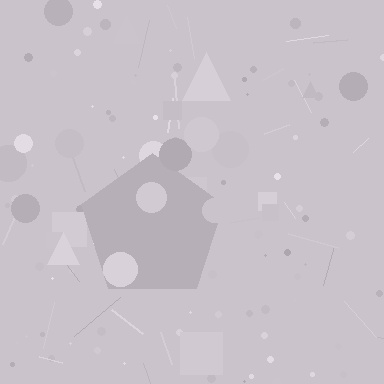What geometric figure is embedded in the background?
A pentagon is embedded in the background.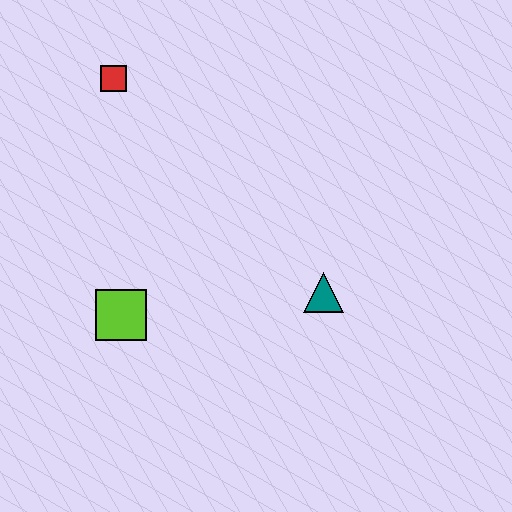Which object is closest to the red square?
The lime square is closest to the red square.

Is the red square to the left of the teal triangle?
Yes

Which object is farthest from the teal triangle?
The red square is farthest from the teal triangle.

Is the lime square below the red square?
Yes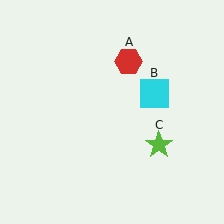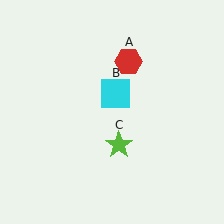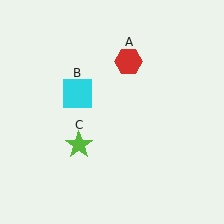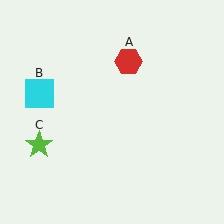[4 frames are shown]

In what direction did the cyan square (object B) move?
The cyan square (object B) moved left.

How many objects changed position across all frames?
2 objects changed position: cyan square (object B), lime star (object C).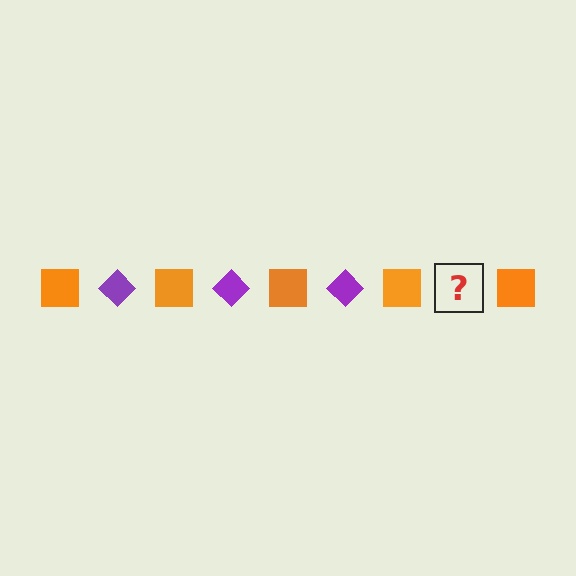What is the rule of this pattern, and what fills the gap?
The rule is that the pattern alternates between orange square and purple diamond. The gap should be filled with a purple diamond.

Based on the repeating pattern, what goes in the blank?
The blank should be a purple diamond.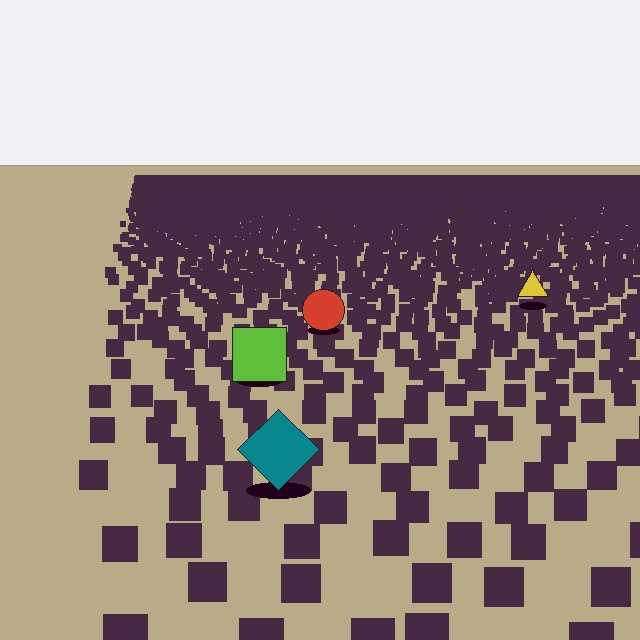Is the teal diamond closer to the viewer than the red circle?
Yes. The teal diamond is closer — you can tell from the texture gradient: the ground texture is coarser near it.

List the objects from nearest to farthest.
From nearest to farthest: the teal diamond, the lime square, the red circle, the yellow triangle.